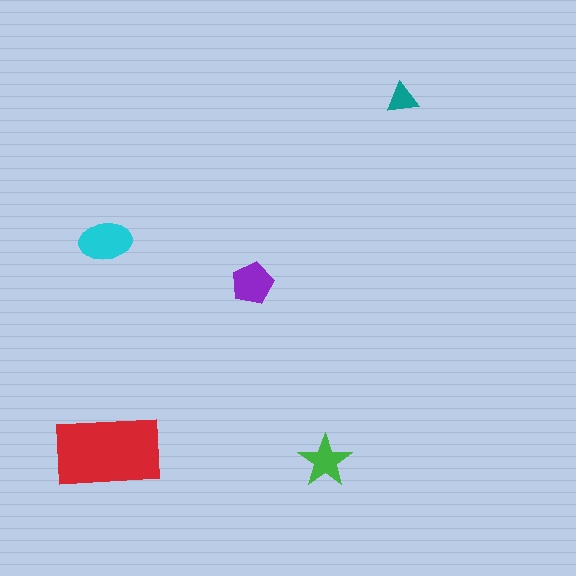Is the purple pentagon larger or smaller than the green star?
Larger.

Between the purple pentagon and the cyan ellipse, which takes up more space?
The cyan ellipse.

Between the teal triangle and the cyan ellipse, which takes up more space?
The cyan ellipse.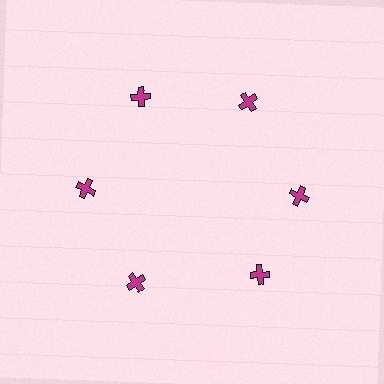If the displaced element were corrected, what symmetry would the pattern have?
It would have 6-fold rotational symmetry — the pattern would map onto itself every 60 degrees.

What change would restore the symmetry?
The symmetry would be restored by rotating it back into even spacing with its neighbors so that all 6 crosses sit at equal angles and equal distance from the center.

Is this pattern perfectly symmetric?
No. The 6 magenta crosses are arranged in a ring, but one element near the 5 o'clock position is rotated out of alignment along the ring, breaking the 6-fold rotational symmetry.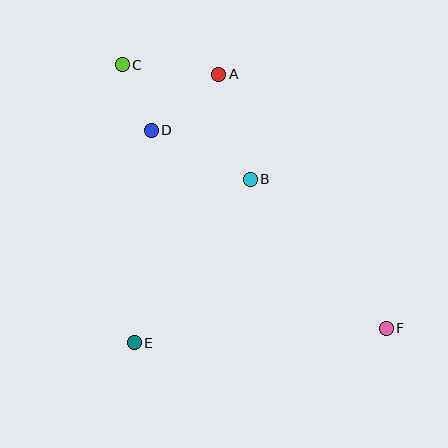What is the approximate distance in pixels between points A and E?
The distance between A and E is approximately 281 pixels.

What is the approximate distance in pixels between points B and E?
The distance between B and E is approximately 201 pixels.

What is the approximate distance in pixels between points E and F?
The distance between E and F is approximately 252 pixels.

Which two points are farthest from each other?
Points C and F are farthest from each other.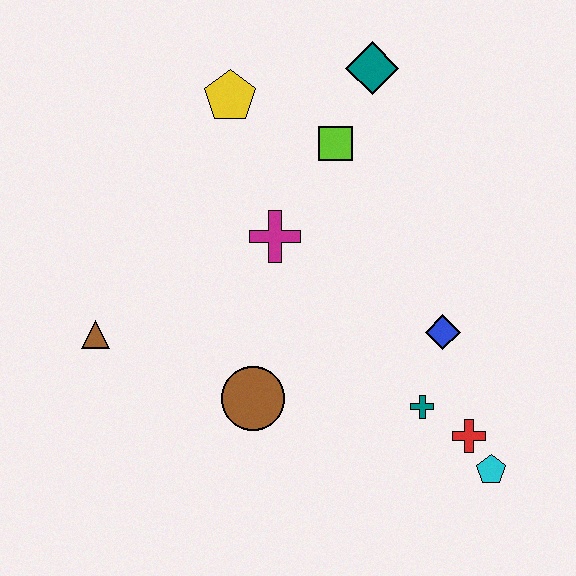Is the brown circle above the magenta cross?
No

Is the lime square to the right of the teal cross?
No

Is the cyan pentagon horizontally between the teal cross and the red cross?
No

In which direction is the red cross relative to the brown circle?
The red cross is to the right of the brown circle.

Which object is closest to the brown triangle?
The brown circle is closest to the brown triangle.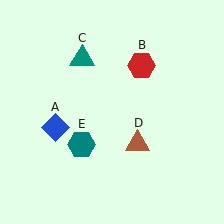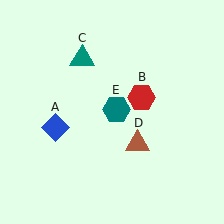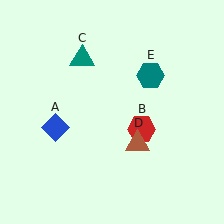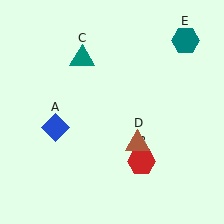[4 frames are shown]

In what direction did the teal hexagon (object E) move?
The teal hexagon (object E) moved up and to the right.